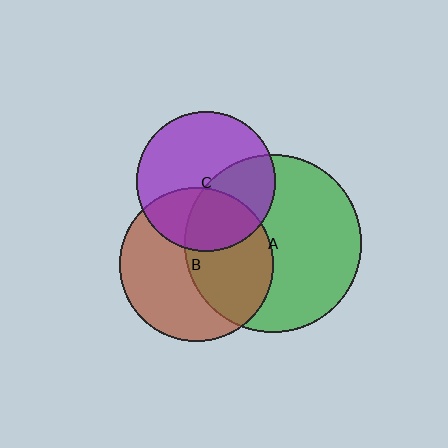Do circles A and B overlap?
Yes.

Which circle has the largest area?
Circle A (green).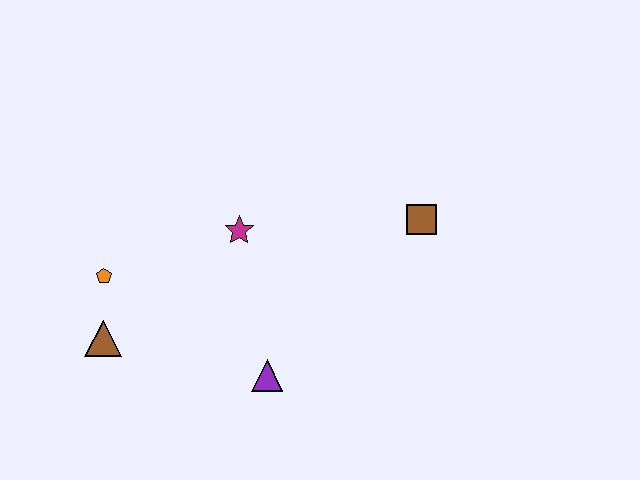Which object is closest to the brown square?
The magenta star is closest to the brown square.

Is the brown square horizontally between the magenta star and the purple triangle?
No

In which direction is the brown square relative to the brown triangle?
The brown square is to the right of the brown triangle.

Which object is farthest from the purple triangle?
The brown square is farthest from the purple triangle.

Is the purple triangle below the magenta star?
Yes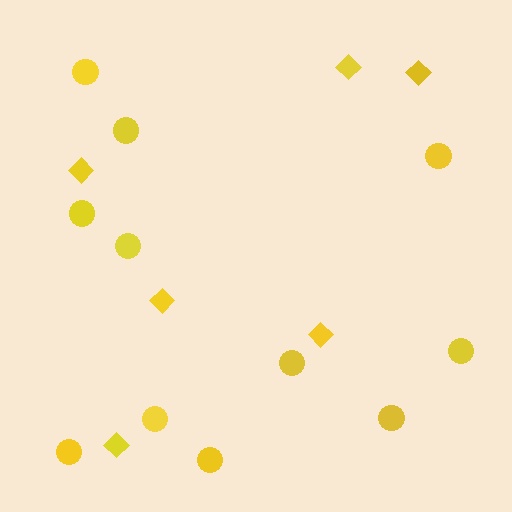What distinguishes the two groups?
There are 2 groups: one group of diamonds (6) and one group of circles (11).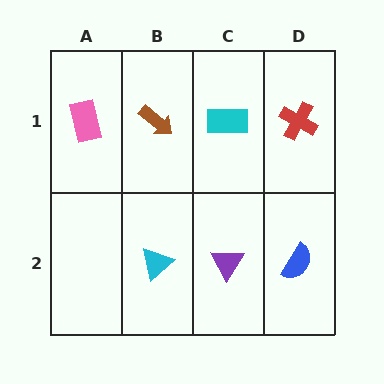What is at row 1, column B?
A brown arrow.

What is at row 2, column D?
A blue semicircle.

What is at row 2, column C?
A purple triangle.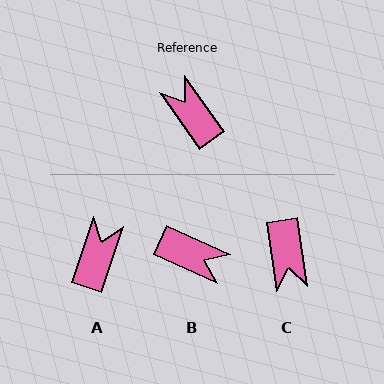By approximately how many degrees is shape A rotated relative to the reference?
Approximately 53 degrees clockwise.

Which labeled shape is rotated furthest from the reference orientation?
C, about 153 degrees away.